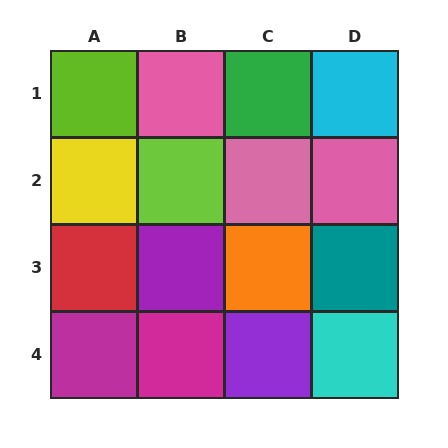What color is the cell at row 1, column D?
Cyan.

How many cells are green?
1 cell is green.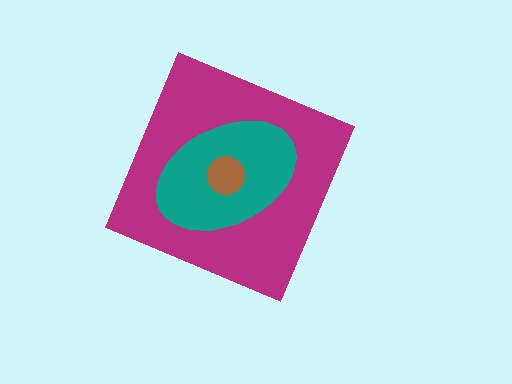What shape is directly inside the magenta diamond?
The teal ellipse.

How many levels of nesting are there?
3.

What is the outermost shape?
The magenta diamond.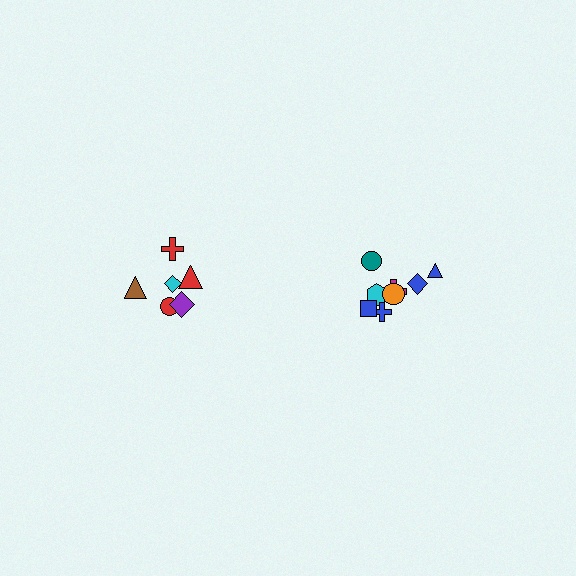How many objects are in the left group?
There are 6 objects.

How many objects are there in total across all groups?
There are 14 objects.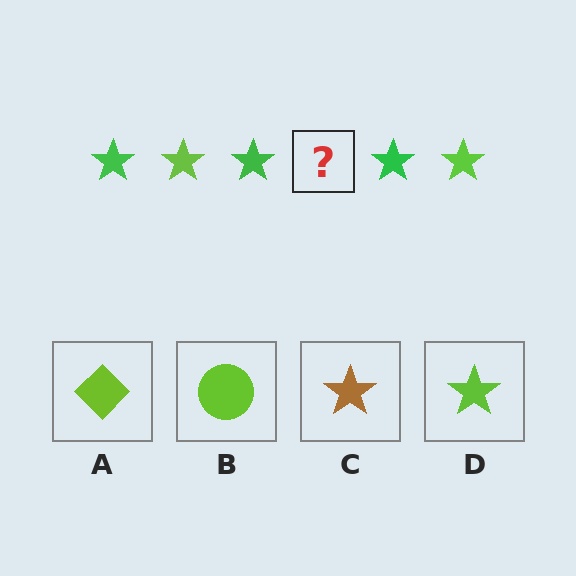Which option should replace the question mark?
Option D.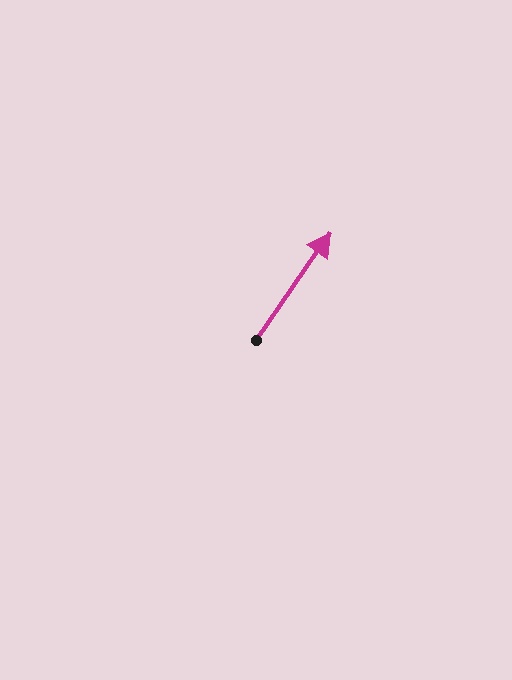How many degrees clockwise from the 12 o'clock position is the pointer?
Approximately 35 degrees.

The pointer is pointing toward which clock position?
Roughly 1 o'clock.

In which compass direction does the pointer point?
Northeast.